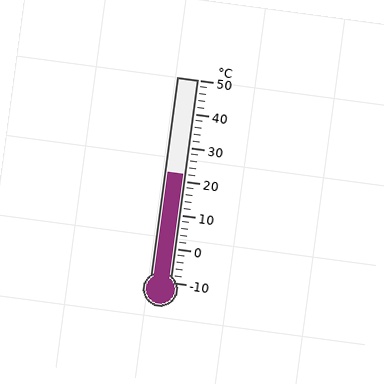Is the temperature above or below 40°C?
The temperature is below 40°C.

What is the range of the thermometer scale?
The thermometer scale ranges from -10°C to 50°C.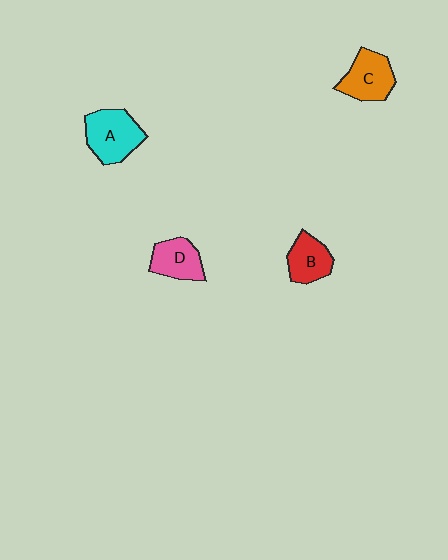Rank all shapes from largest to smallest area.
From largest to smallest: A (cyan), C (orange), D (pink), B (red).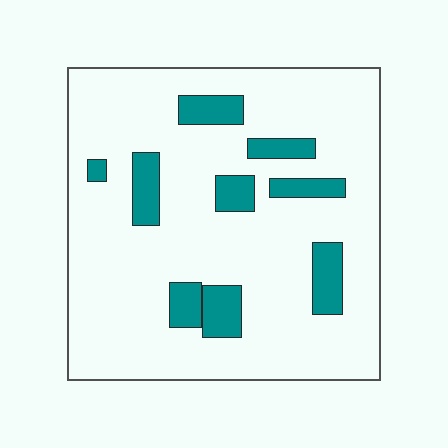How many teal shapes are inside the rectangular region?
9.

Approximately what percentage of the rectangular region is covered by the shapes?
Approximately 15%.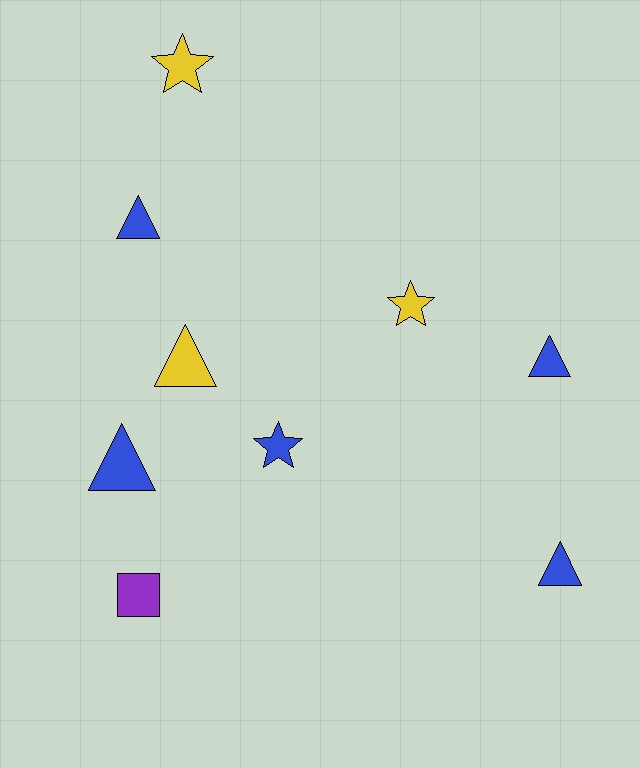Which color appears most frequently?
Blue, with 5 objects.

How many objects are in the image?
There are 9 objects.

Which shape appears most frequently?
Triangle, with 5 objects.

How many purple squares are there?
There is 1 purple square.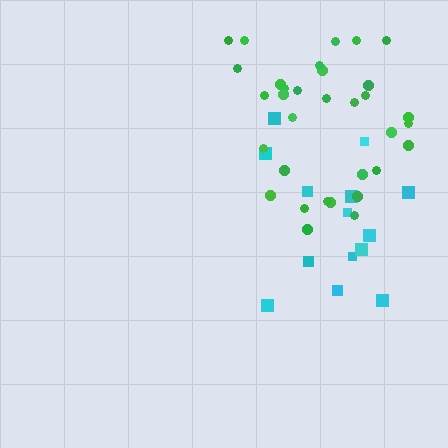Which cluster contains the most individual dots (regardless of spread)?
Green (33).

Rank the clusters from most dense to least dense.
green, cyan.